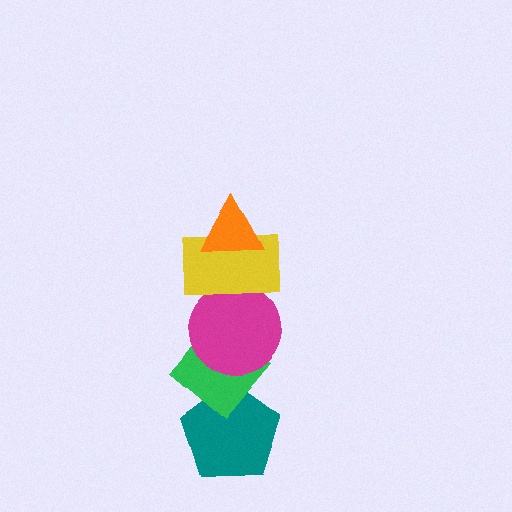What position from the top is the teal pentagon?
The teal pentagon is 5th from the top.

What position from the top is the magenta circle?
The magenta circle is 3rd from the top.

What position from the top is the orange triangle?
The orange triangle is 1st from the top.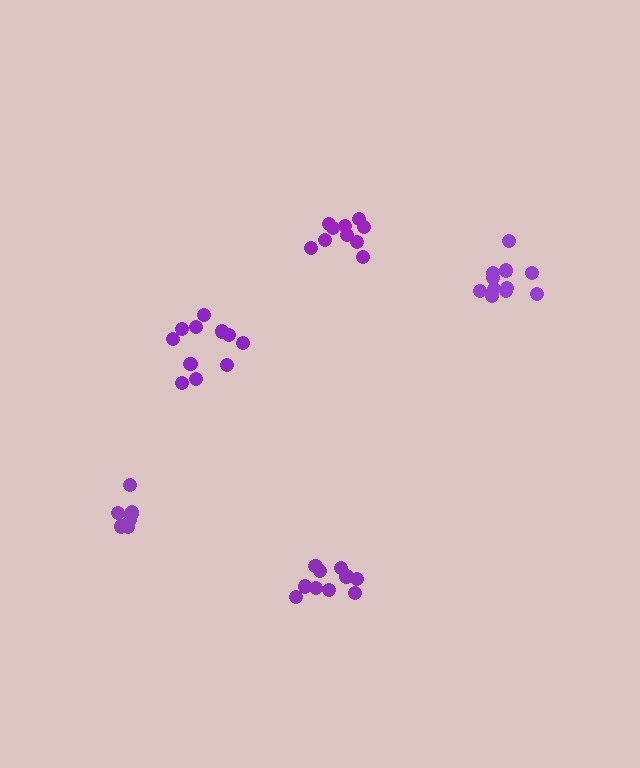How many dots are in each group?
Group 1: 7 dots, Group 2: 11 dots, Group 3: 12 dots, Group 4: 11 dots, Group 5: 10 dots (51 total).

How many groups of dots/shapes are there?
There are 5 groups.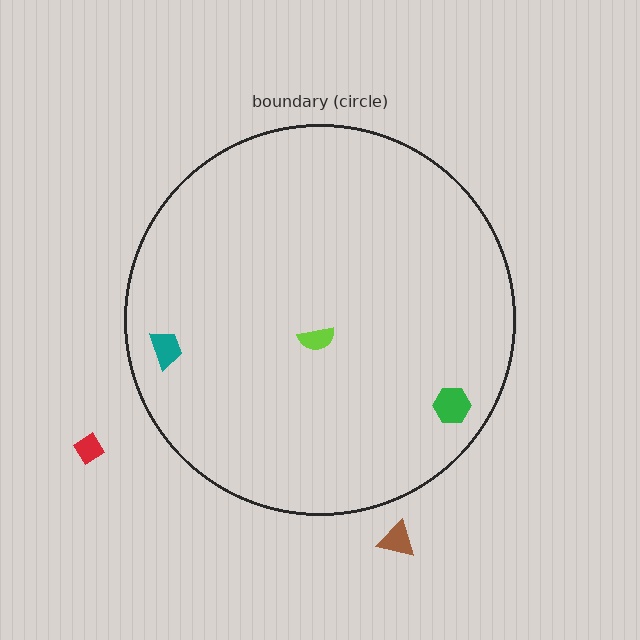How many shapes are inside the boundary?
3 inside, 2 outside.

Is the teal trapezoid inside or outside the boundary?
Inside.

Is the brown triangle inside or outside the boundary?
Outside.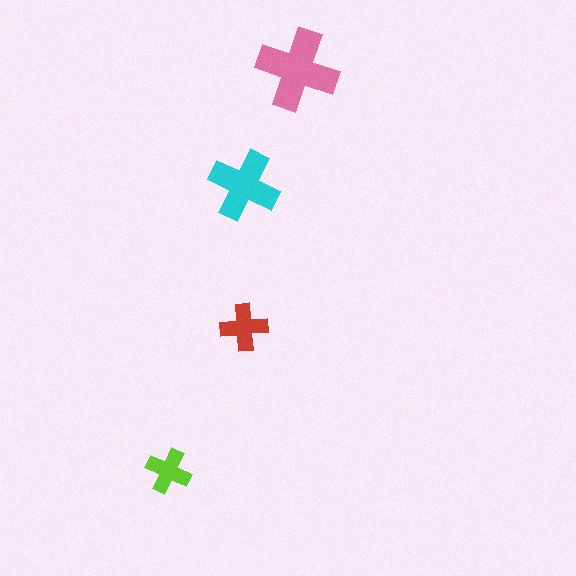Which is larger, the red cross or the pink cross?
The pink one.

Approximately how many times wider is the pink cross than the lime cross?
About 2 times wider.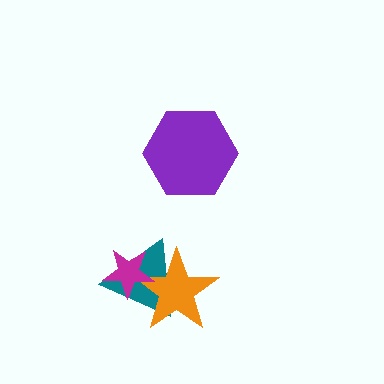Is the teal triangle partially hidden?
Yes, it is partially covered by another shape.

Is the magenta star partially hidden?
No, no other shape covers it.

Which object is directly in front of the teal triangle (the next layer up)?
The orange star is directly in front of the teal triangle.